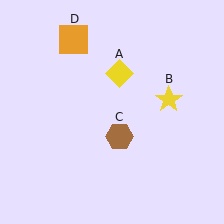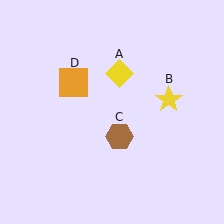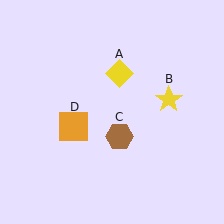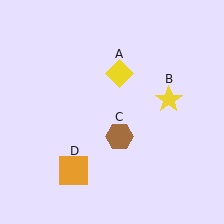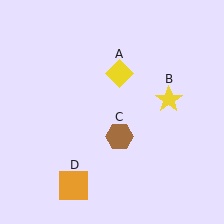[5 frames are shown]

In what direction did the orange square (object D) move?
The orange square (object D) moved down.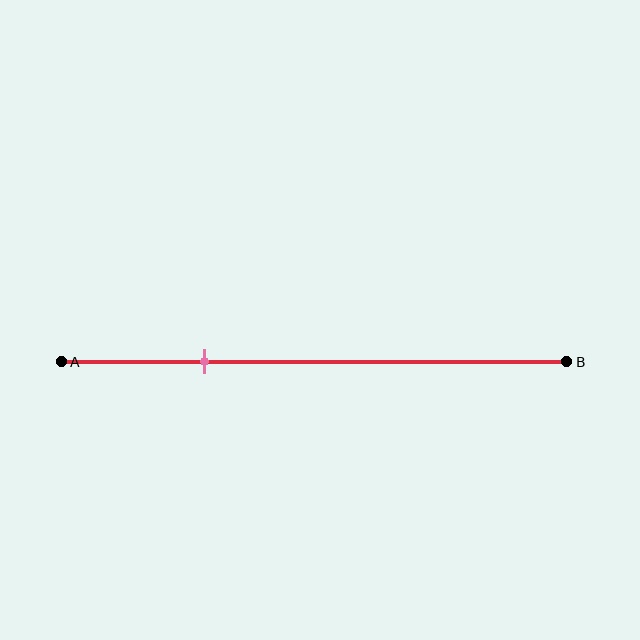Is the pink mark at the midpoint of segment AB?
No, the mark is at about 30% from A, not at the 50% midpoint.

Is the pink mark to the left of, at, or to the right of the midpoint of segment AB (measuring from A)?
The pink mark is to the left of the midpoint of segment AB.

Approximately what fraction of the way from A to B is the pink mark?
The pink mark is approximately 30% of the way from A to B.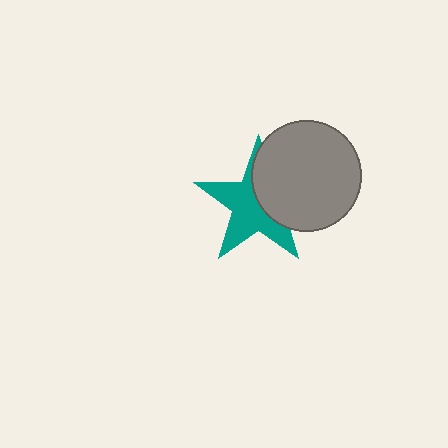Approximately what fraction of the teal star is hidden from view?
Roughly 40% of the teal star is hidden behind the gray circle.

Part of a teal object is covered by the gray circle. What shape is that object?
It is a star.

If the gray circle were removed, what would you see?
You would see the complete teal star.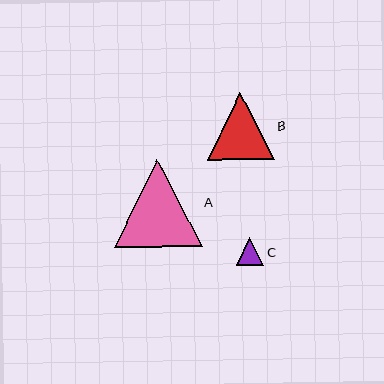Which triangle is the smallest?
Triangle C is the smallest with a size of approximately 27 pixels.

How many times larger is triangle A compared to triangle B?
Triangle A is approximately 1.3 times the size of triangle B.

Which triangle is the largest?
Triangle A is the largest with a size of approximately 88 pixels.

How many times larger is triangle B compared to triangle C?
Triangle B is approximately 2.5 times the size of triangle C.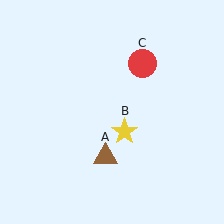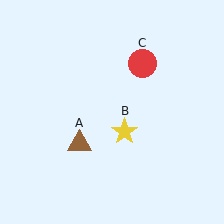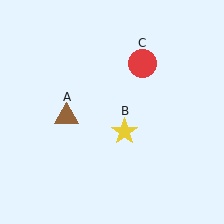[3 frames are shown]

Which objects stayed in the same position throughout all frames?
Yellow star (object B) and red circle (object C) remained stationary.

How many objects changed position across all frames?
1 object changed position: brown triangle (object A).